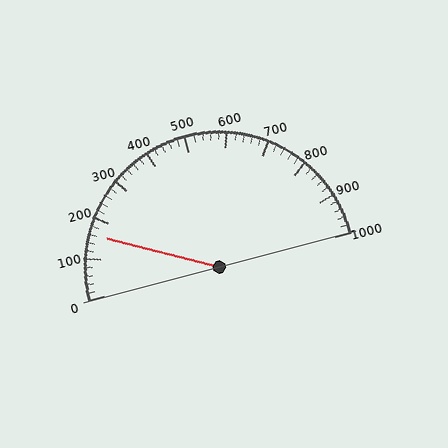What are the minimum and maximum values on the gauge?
The gauge ranges from 0 to 1000.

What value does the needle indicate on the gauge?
The needle indicates approximately 160.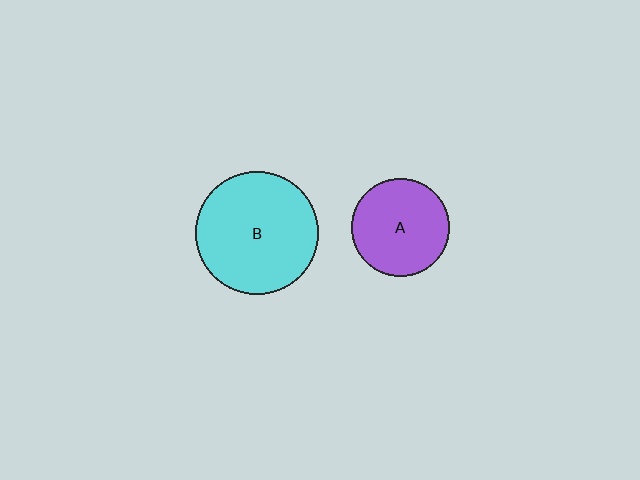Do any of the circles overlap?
No, none of the circles overlap.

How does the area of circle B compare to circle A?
Approximately 1.6 times.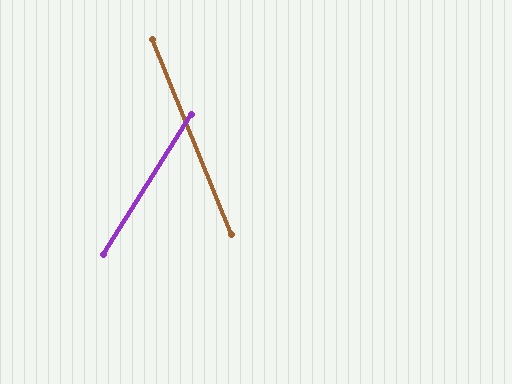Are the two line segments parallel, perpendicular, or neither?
Neither parallel nor perpendicular — they differ by about 55°.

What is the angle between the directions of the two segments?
Approximately 55 degrees.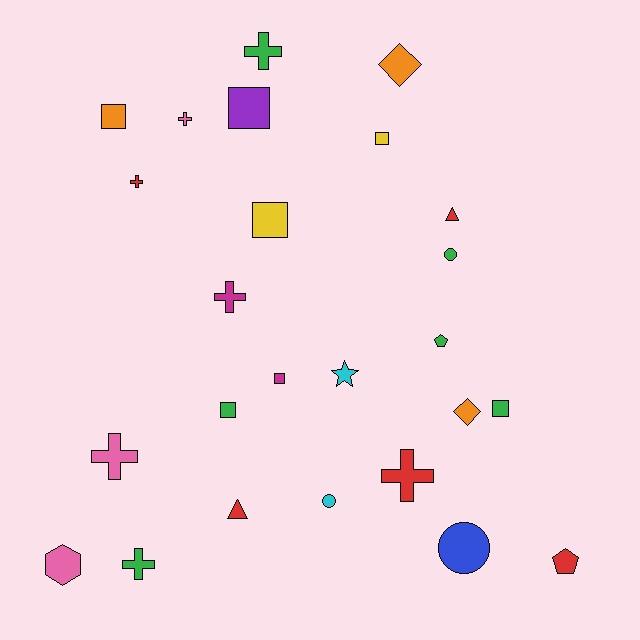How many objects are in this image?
There are 25 objects.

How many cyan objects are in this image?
There are 2 cyan objects.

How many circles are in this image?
There are 3 circles.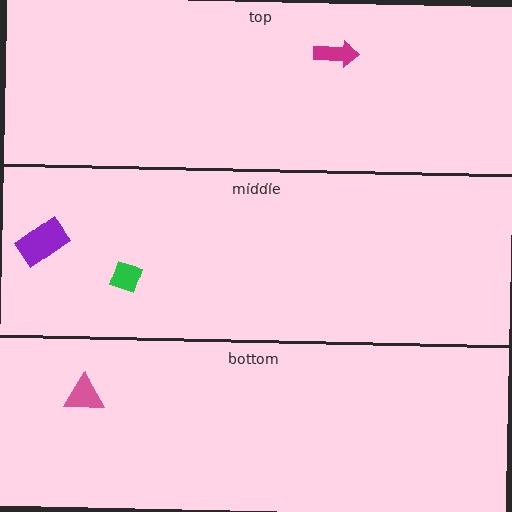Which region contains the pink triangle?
The bottom region.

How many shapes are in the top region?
1.